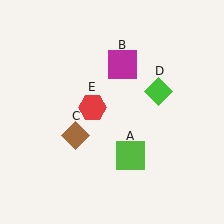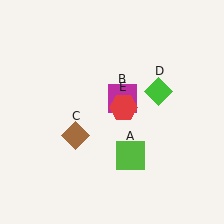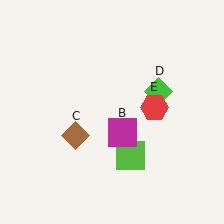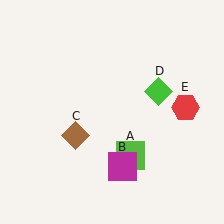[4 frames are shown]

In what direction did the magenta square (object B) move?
The magenta square (object B) moved down.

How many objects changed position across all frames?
2 objects changed position: magenta square (object B), red hexagon (object E).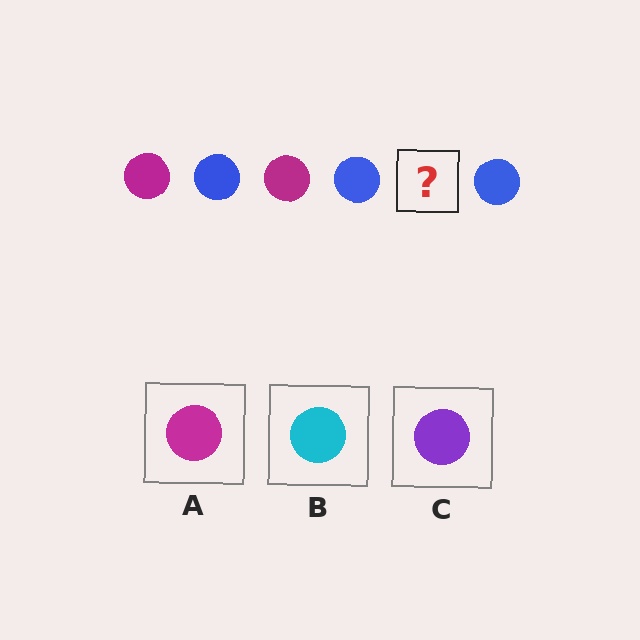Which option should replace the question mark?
Option A.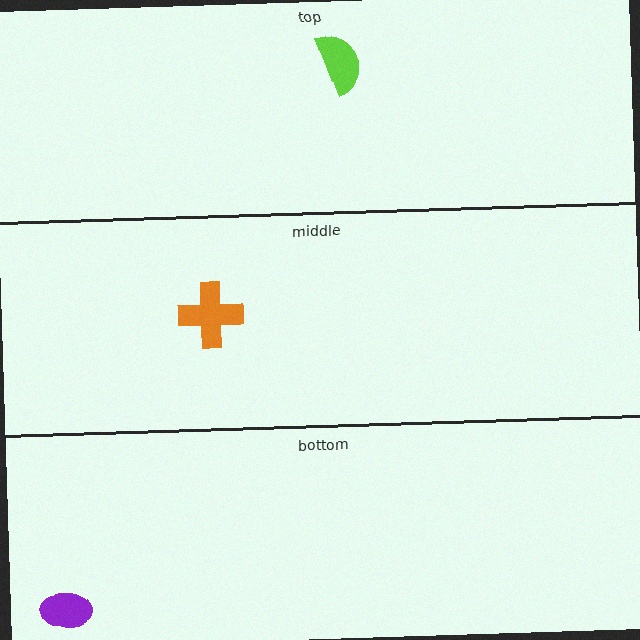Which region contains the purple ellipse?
The bottom region.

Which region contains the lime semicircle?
The top region.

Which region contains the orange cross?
The middle region.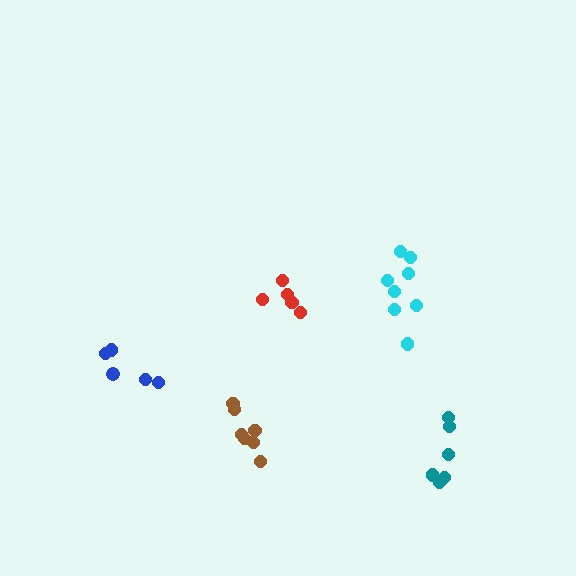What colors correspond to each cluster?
The clusters are colored: cyan, blue, red, teal, brown.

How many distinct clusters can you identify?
There are 5 distinct clusters.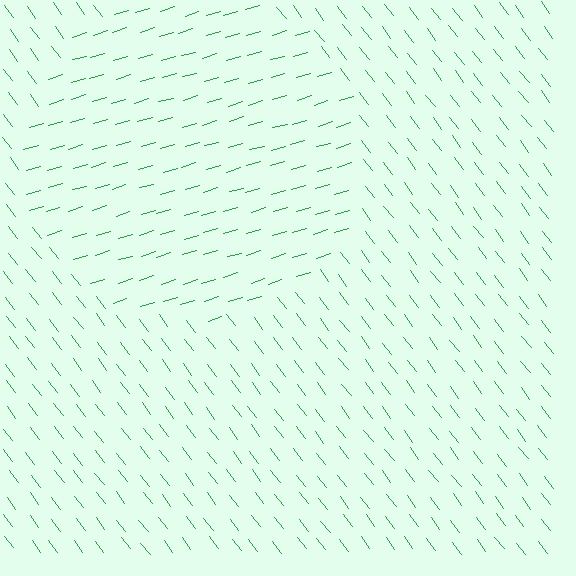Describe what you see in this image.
The image is filled with small green line segments. A circle region in the image has lines oriented differently from the surrounding lines, creating a visible texture boundary.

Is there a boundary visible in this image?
Yes, there is a texture boundary formed by a change in line orientation.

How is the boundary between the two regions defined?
The boundary is defined purely by a change in line orientation (approximately 69 degrees difference). All lines are the same color and thickness.